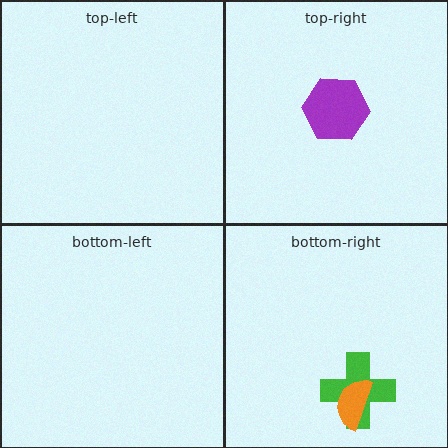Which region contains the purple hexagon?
The top-right region.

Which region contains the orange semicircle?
The bottom-right region.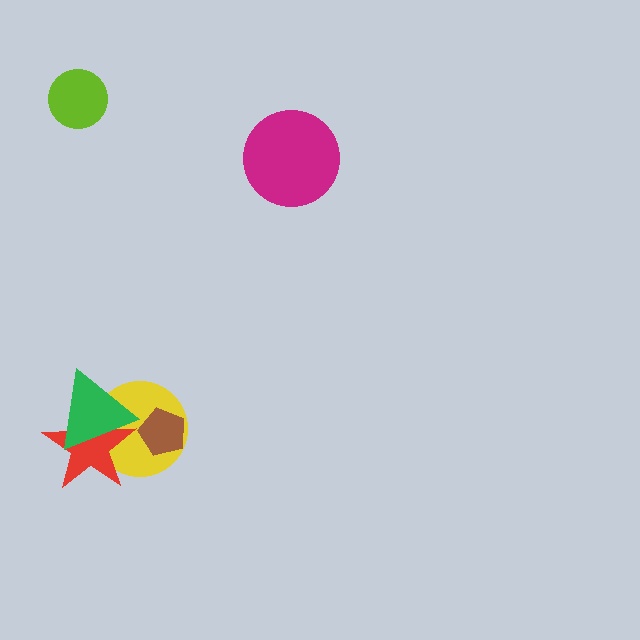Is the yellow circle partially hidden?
Yes, it is partially covered by another shape.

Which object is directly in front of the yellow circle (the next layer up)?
The brown pentagon is directly in front of the yellow circle.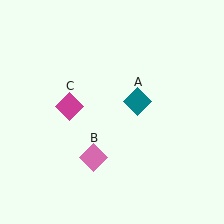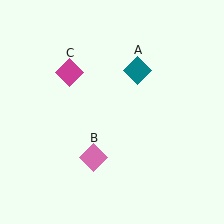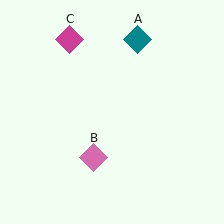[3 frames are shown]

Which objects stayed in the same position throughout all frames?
Pink diamond (object B) remained stationary.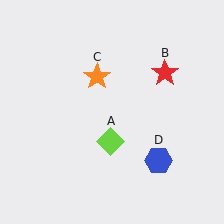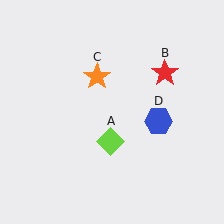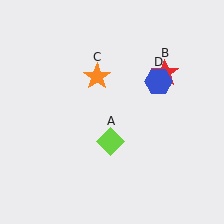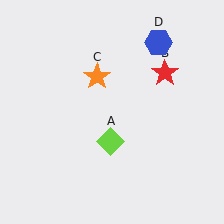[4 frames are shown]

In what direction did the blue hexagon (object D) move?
The blue hexagon (object D) moved up.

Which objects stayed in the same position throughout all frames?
Lime diamond (object A) and red star (object B) and orange star (object C) remained stationary.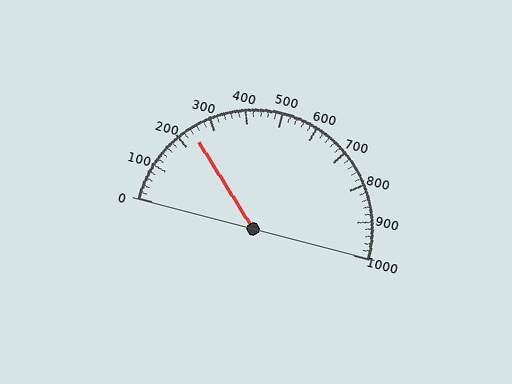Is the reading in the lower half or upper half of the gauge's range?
The reading is in the lower half of the range (0 to 1000).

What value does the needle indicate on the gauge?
The needle indicates approximately 240.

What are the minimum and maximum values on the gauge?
The gauge ranges from 0 to 1000.